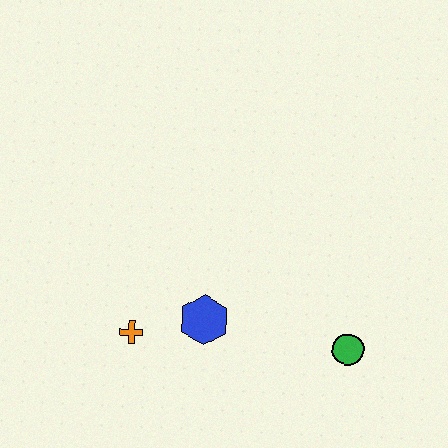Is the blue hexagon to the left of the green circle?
Yes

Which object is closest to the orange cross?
The blue hexagon is closest to the orange cross.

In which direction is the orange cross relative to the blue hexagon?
The orange cross is to the left of the blue hexagon.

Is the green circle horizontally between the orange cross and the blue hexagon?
No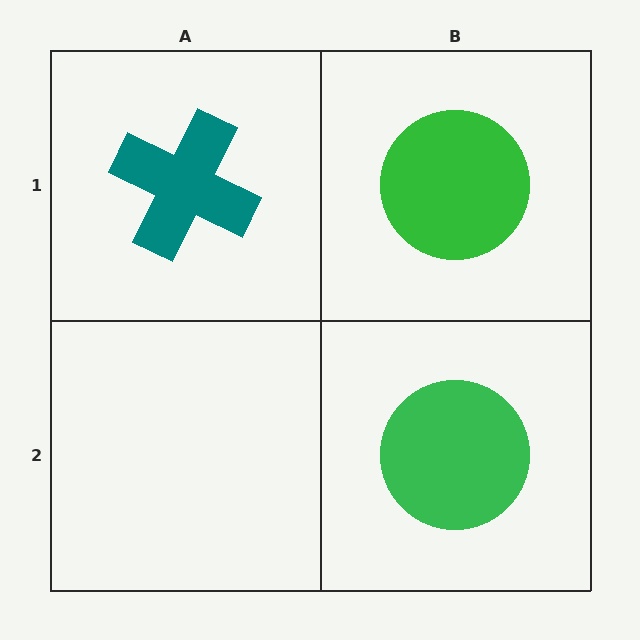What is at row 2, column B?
A green circle.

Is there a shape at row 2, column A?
No, that cell is empty.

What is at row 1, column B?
A green circle.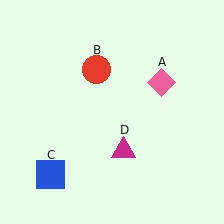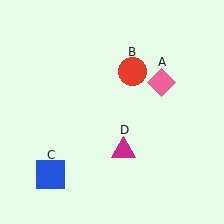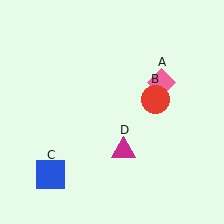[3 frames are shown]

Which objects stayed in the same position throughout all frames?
Pink diamond (object A) and blue square (object C) and magenta triangle (object D) remained stationary.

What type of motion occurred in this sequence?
The red circle (object B) rotated clockwise around the center of the scene.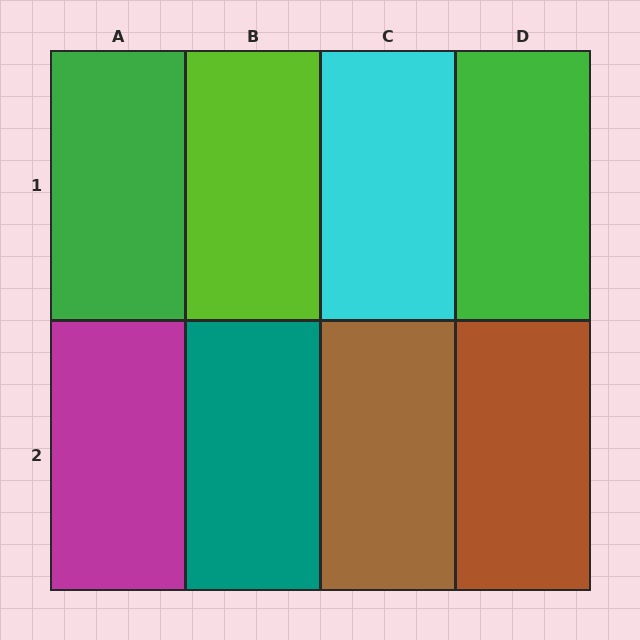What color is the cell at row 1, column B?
Lime.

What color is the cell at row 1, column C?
Cyan.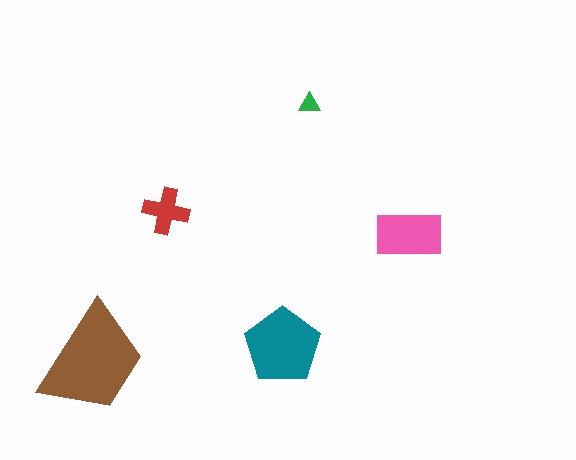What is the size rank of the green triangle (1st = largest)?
5th.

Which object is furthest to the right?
The pink rectangle is rightmost.